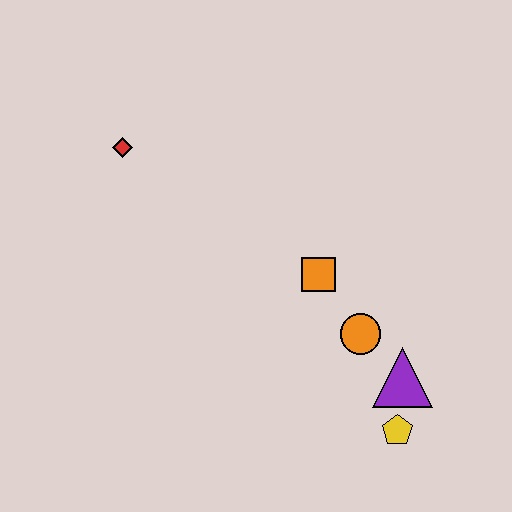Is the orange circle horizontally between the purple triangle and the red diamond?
Yes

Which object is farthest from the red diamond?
The yellow pentagon is farthest from the red diamond.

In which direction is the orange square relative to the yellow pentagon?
The orange square is above the yellow pentagon.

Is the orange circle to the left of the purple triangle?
Yes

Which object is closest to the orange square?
The orange circle is closest to the orange square.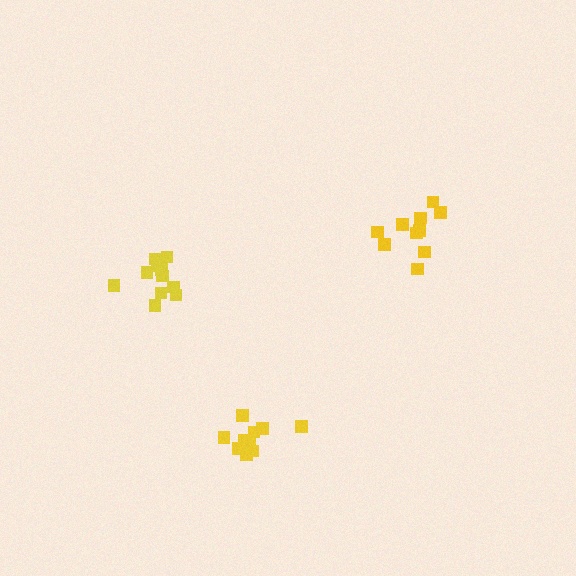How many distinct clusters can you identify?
There are 3 distinct clusters.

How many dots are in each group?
Group 1: 10 dots, Group 2: 10 dots, Group 3: 11 dots (31 total).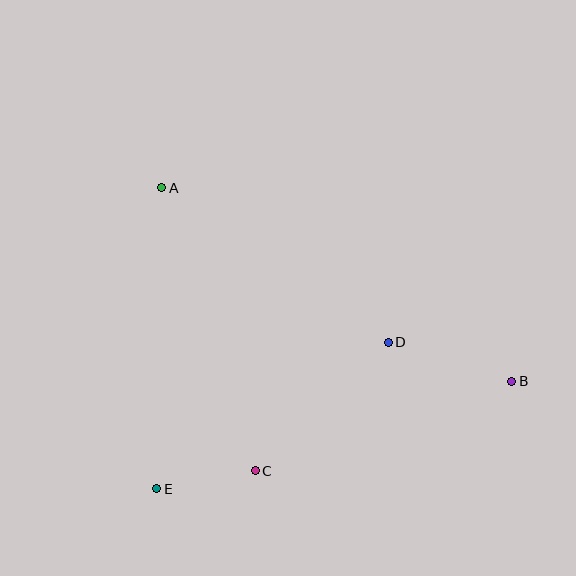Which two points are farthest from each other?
Points A and B are farthest from each other.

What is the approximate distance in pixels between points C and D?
The distance between C and D is approximately 185 pixels.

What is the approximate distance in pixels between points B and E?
The distance between B and E is approximately 371 pixels.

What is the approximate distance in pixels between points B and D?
The distance between B and D is approximately 129 pixels.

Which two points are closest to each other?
Points C and E are closest to each other.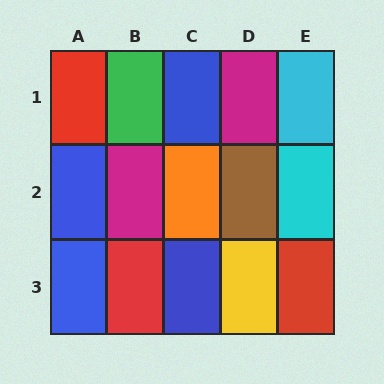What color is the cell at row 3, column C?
Blue.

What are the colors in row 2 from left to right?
Blue, magenta, orange, brown, cyan.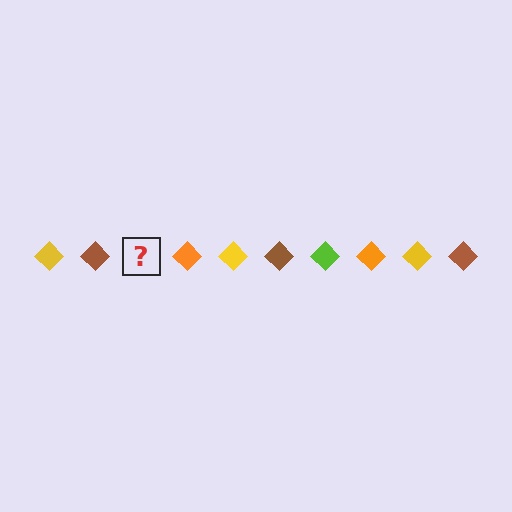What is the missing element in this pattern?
The missing element is a lime diamond.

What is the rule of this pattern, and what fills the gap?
The rule is that the pattern cycles through yellow, brown, lime, orange diamonds. The gap should be filled with a lime diamond.